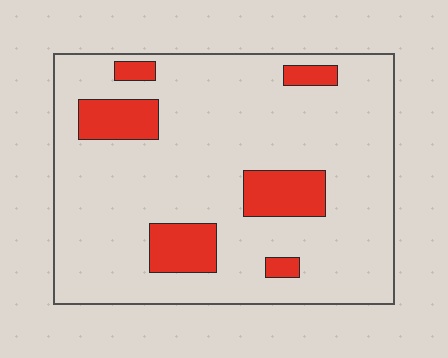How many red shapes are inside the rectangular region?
6.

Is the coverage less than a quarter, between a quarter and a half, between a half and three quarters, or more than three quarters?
Less than a quarter.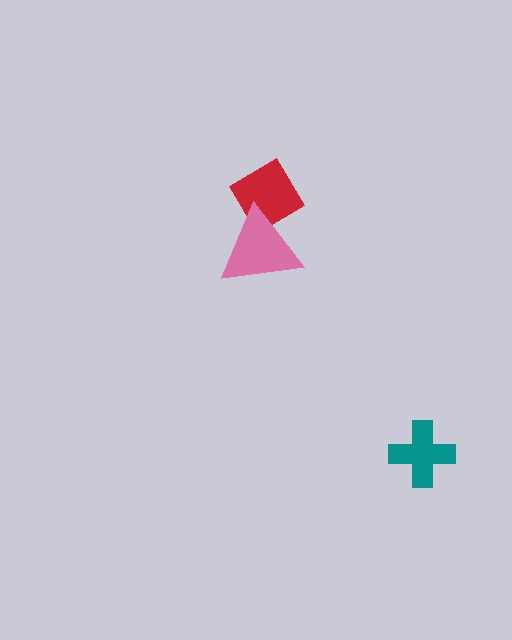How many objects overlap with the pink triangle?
1 object overlaps with the pink triangle.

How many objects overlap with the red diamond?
1 object overlaps with the red diamond.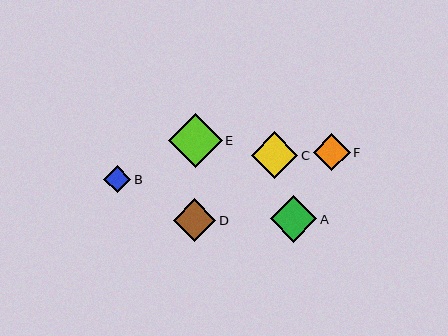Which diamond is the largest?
Diamond E is the largest with a size of approximately 54 pixels.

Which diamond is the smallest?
Diamond B is the smallest with a size of approximately 27 pixels.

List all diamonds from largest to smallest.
From largest to smallest: E, C, A, D, F, B.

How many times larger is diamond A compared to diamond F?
Diamond A is approximately 1.3 times the size of diamond F.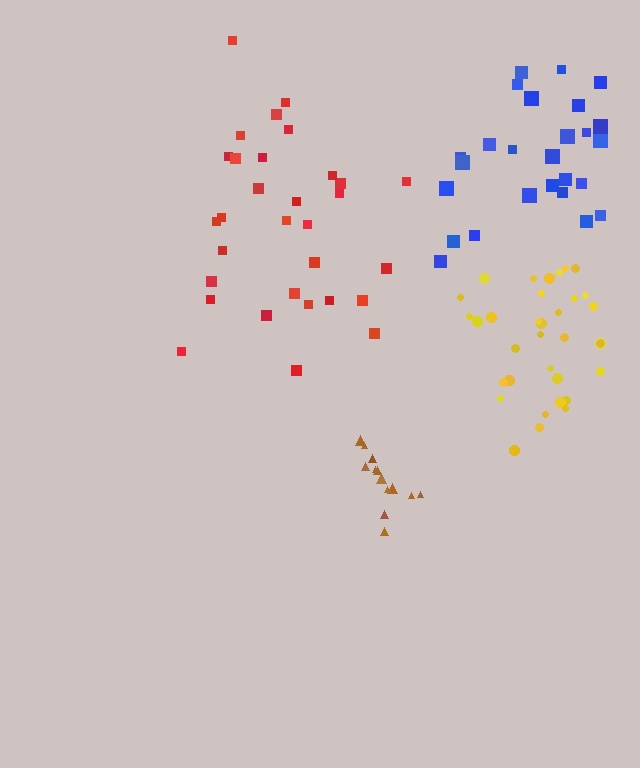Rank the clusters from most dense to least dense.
brown, yellow, blue, red.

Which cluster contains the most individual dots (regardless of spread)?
Yellow (35).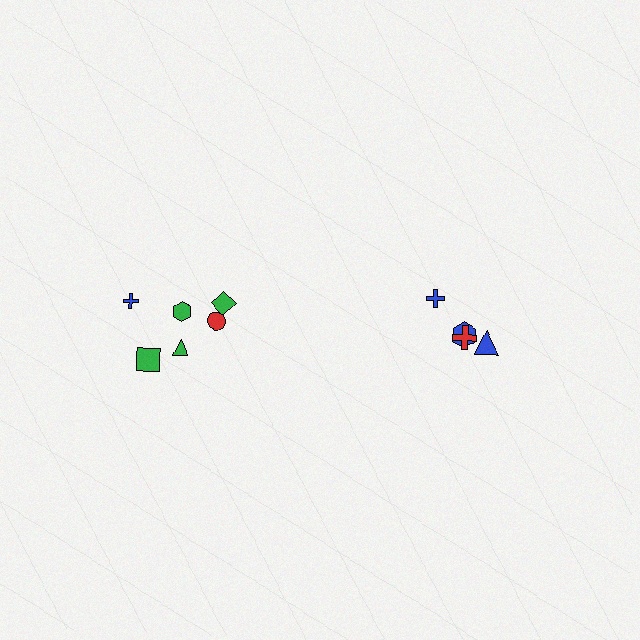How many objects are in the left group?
There are 6 objects.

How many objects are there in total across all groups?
There are 10 objects.